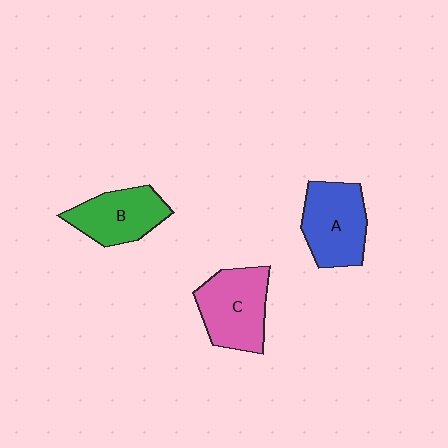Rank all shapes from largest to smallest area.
From largest to smallest: C (pink), A (blue), B (green).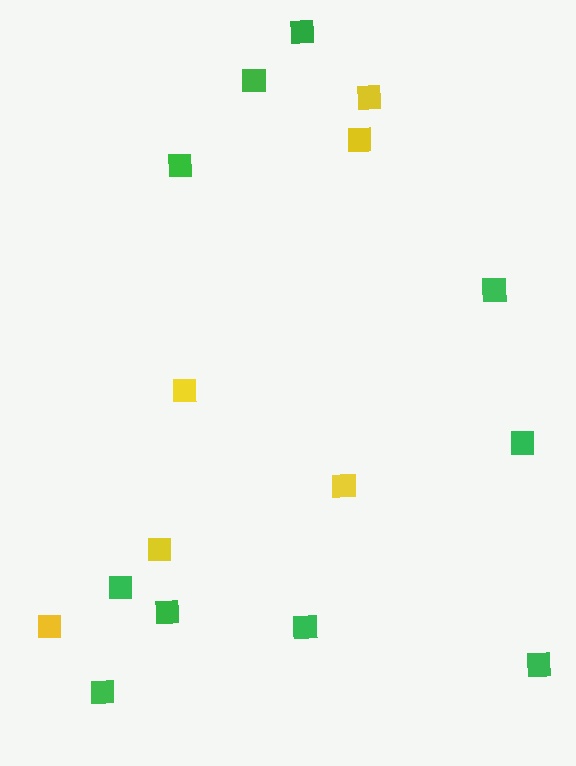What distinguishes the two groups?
There are 2 groups: one group of green squares (10) and one group of yellow squares (6).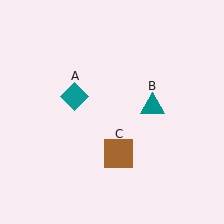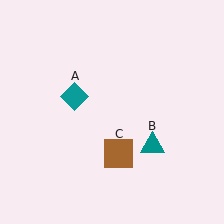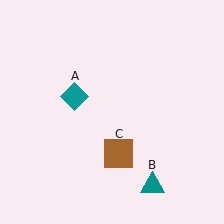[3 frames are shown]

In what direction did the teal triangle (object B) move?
The teal triangle (object B) moved down.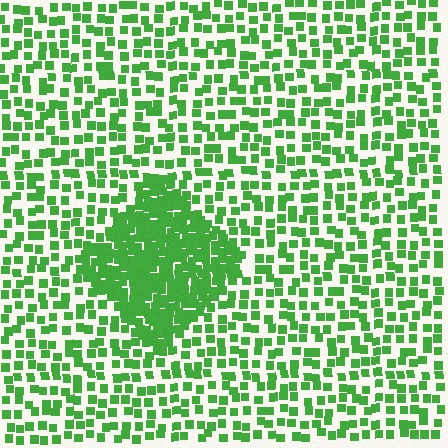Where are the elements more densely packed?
The elements are more densely packed inside the diamond boundary.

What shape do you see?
I see a diamond.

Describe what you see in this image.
The image contains small green elements arranged at two different densities. A diamond-shaped region is visible where the elements are more densely packed than the surrounding area.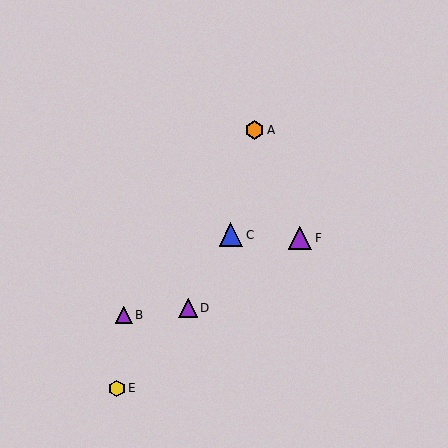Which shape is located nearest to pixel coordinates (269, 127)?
The orange hexagon (labeled A) at (255, 130) is nearest to that location.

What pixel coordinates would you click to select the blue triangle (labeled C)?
Click at (231, 235) to select the blue triangle C.